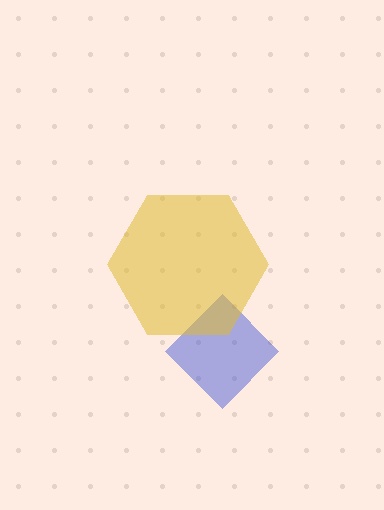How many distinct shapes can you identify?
There are 2 distinct shapes: a blue diamond, a yellow hexagon.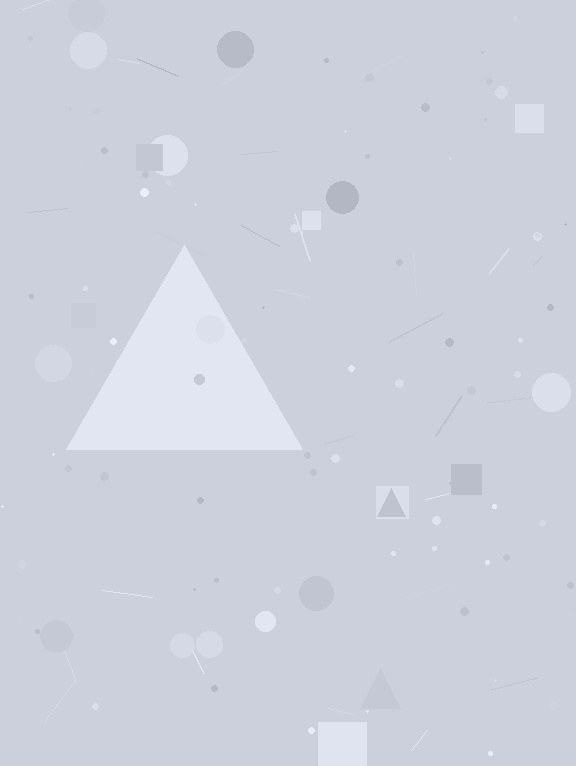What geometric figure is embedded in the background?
A triangle is embedded in the background.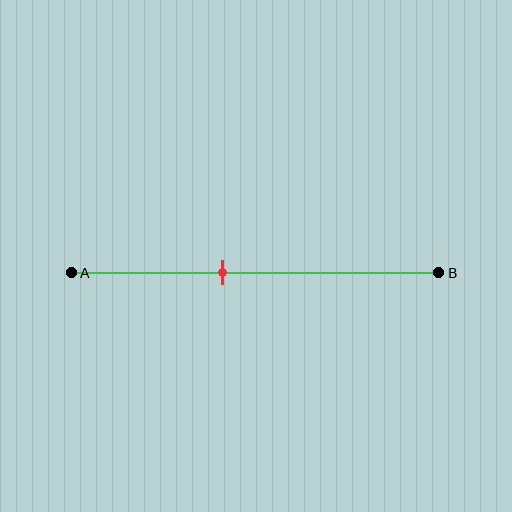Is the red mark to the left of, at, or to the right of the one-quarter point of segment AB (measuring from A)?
The red mark is to the right of the one-quarter point of segment AB.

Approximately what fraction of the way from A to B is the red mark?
The red mark is approximately 40% of the way from A to B.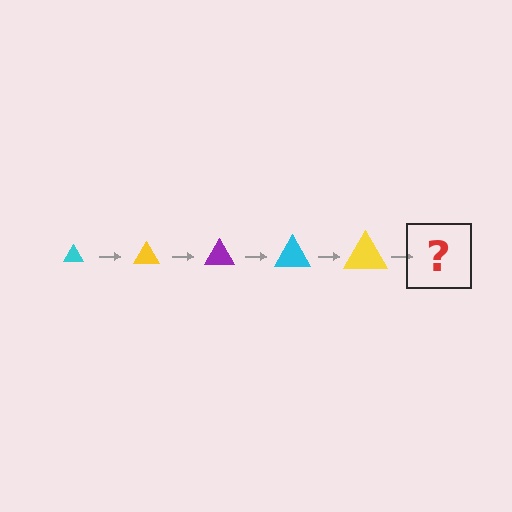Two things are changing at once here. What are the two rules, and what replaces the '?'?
The two rules are that the triangle grows larger each step and the color cycles through cyan, yellow, and purple. The '?' should be a purple triangle, larger than the previous one.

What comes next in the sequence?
The next element should be a purple triangle, larger than the previous one.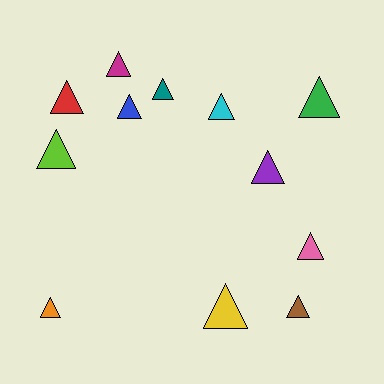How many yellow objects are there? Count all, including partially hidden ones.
There is 1 yellow object.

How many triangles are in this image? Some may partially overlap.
There are 12 triangles.